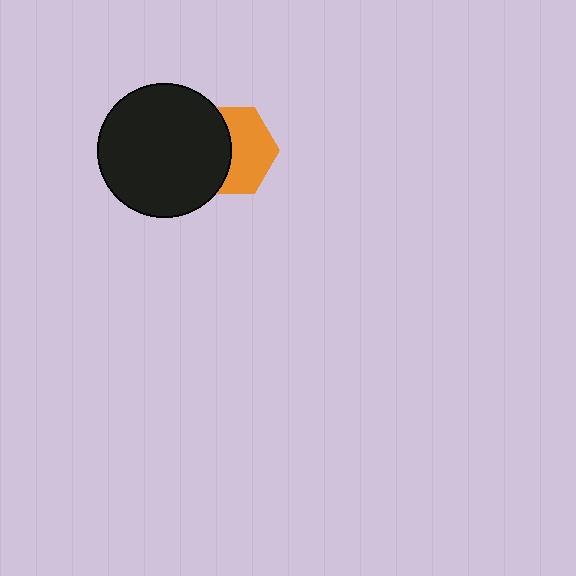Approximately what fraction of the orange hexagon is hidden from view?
Roughly 47% of the orange hexagon is hidden behind the black circle.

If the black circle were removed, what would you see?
You would see the complete orange hexagon.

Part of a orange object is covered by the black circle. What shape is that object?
It is a hexagon.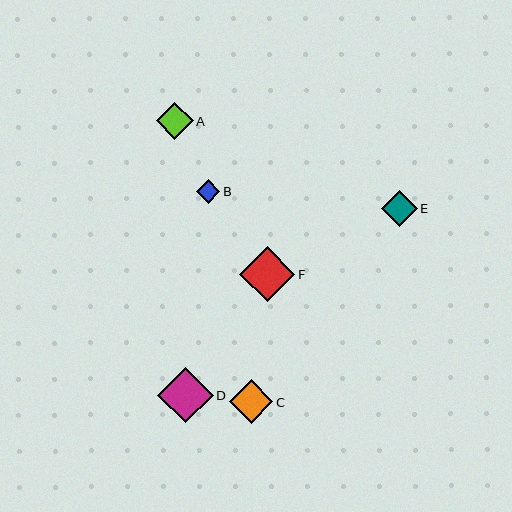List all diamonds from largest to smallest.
From largest to smallest: D, F, C, A, E, B.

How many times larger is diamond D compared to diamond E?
Diamond D is approximately 1.5 times the size of diamond E.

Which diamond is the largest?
Diamond D is the largest with a size of approximately 55 pixels.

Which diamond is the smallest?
Diamond B is the smallest with a size of approximately 24 pixels.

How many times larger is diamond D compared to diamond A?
Diamond D is approximately 1.5 times the size of diamond A.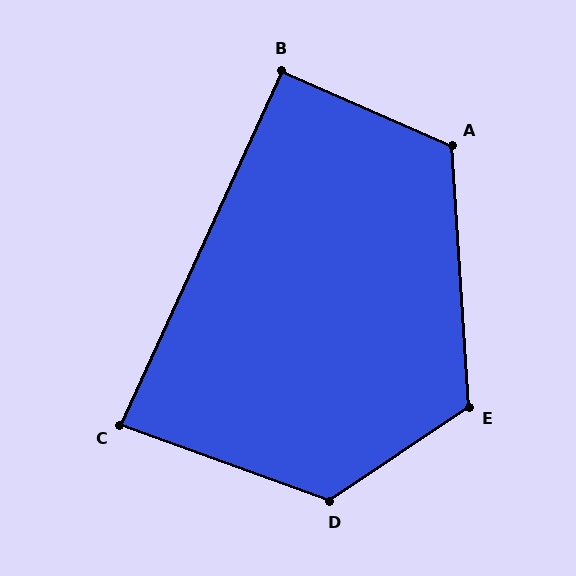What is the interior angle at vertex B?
Approximately 91 degrees (approximately right).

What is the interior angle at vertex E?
Approximately 120 degrees (obtuse).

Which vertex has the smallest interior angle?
C, at approximately 85 degrees.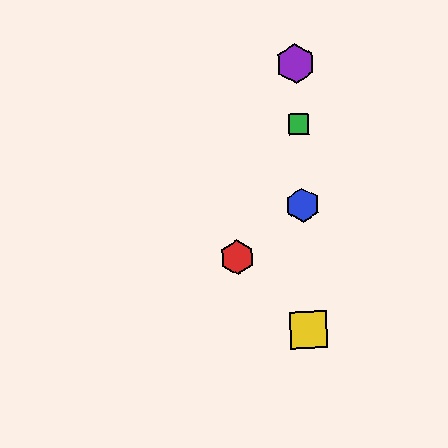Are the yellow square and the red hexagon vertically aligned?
No, the yellow square is at x≈309 and the red hexagon is at x≈237.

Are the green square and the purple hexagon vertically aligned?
Yes, both are at x≈298.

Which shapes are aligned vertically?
The blue hexagon, the green square, the yellow square, the purple hexagon are aligned vertically.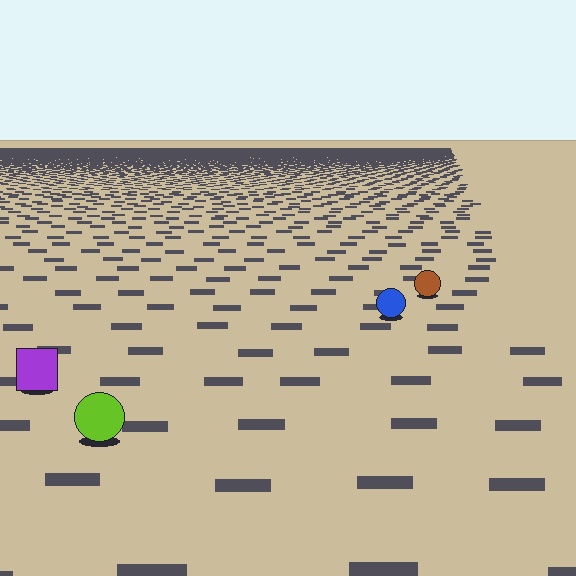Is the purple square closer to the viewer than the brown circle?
Yes. The purple square is closer — you can tell from the texture gradient: the ground texture is coarser near it.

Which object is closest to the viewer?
The lime circle is closest. The texture marks near it are larger and more spread out.